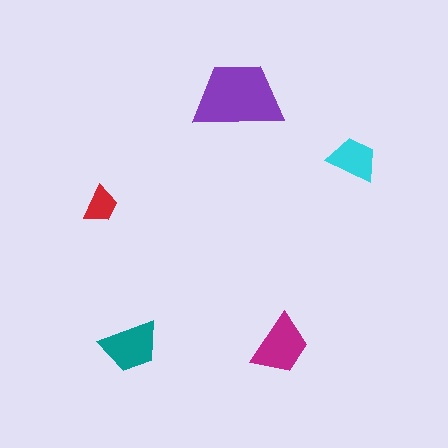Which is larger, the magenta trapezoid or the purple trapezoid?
The purple one.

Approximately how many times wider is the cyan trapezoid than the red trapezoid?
About 1.5 times wider.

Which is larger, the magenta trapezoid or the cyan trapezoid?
The magenta one.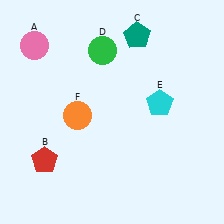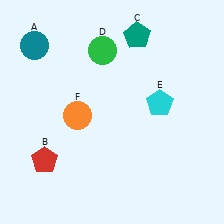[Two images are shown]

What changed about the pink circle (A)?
In Image 1, A is pink. In Image 2, it changed to teal.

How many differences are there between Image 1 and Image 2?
There is 1 difference between the two images.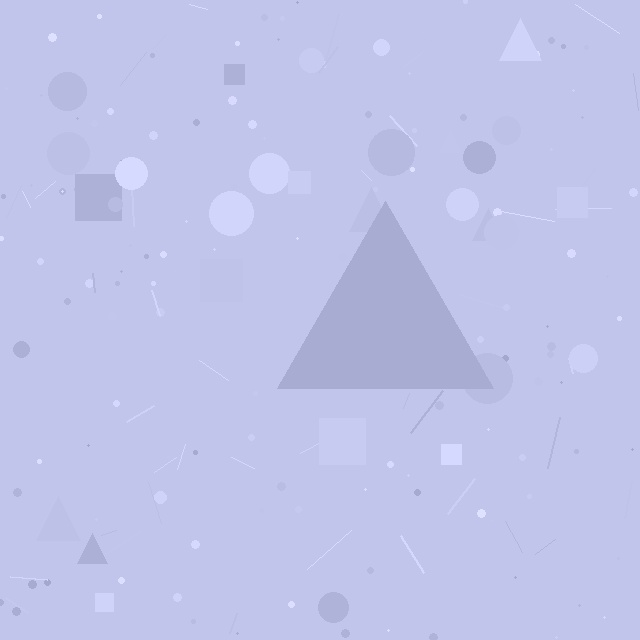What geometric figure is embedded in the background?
A triangle is embedded in the background.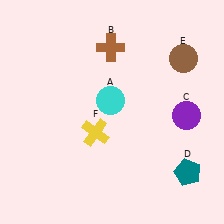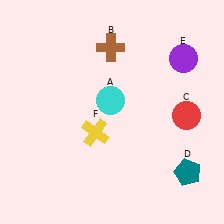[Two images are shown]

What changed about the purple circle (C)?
In Image 1, C is purple. In Image 2, it changed to red.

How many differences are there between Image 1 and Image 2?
There are 2 differences between the two images.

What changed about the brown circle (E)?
In Image 1, E is brown. In Image 2, it changed to purple.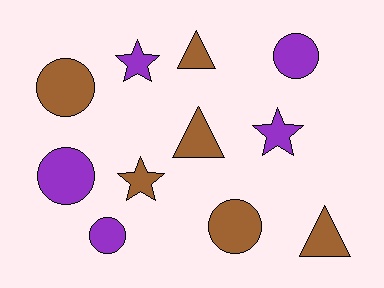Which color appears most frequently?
Brown, with 6 objects.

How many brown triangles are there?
There are 3 brown triangles.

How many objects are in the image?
There are 11 objects.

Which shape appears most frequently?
Circle, with 5 objects.